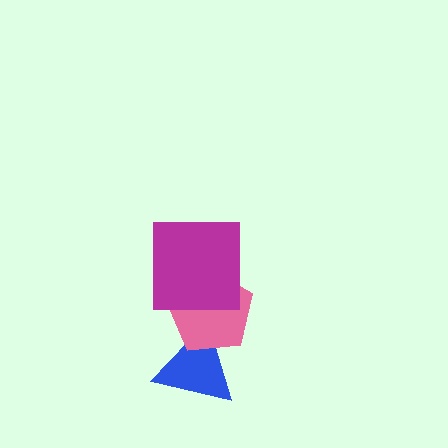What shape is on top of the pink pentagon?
The magenta square is on top of the pink pentagon.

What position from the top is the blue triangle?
The blue triangle is 3rd from the top.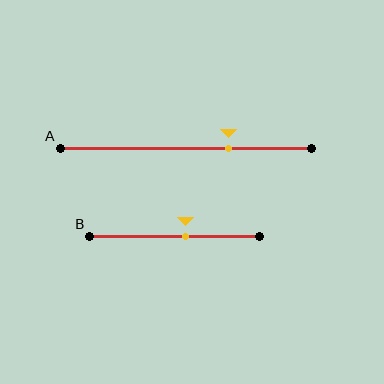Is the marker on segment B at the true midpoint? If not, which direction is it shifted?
No, the marker on segment B is shifted to the right by about 6% of the segment length.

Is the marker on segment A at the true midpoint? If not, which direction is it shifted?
No, the marker on segment A is shifted to the right by about 17% of the segment length.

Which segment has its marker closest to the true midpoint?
Segment B has its marker closest to the true midpoint.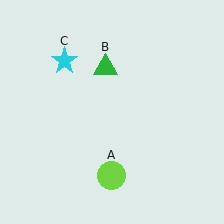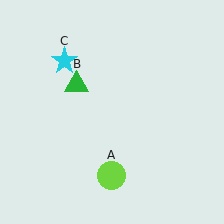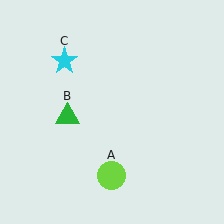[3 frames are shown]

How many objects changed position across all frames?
1 object changed position: green triangle (object B).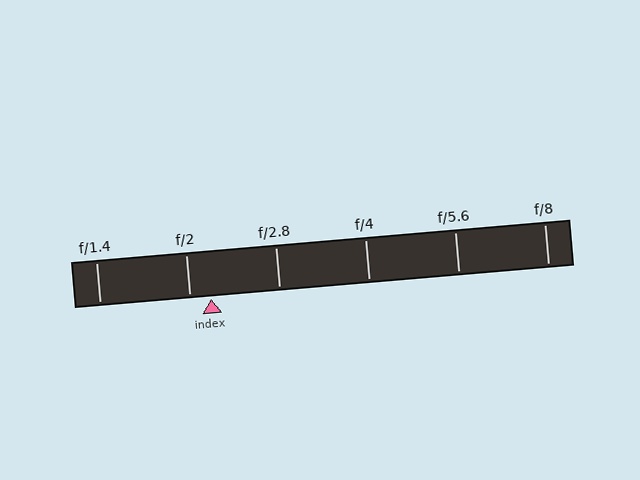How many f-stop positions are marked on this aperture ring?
There are 6 f-stop positions marked.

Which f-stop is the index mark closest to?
The index mark is closest to f/2.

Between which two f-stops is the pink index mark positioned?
The index mark is between f/2 and f/2.8.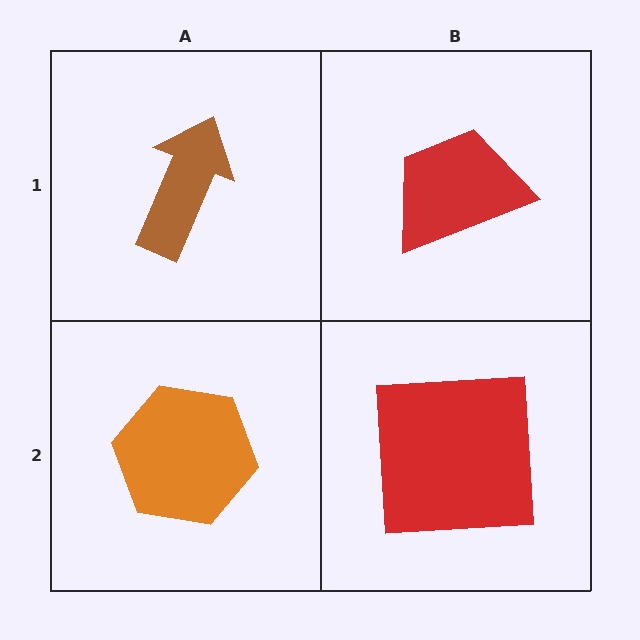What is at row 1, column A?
A brown arrow.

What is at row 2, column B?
A red square.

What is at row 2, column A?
An orange hexagon.